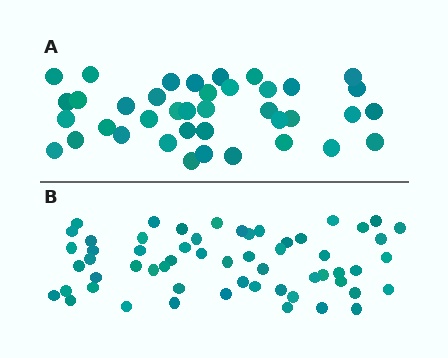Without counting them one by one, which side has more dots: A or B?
Region B (the bottom region) has more dots.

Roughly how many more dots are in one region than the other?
Region B has approximately 20 more dots than region A.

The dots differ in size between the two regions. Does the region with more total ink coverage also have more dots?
No. Region A has more total ink coverage because its dots are larger, but region B actually contains more individual dots. Total area can be misleading — the number of items is what matters here.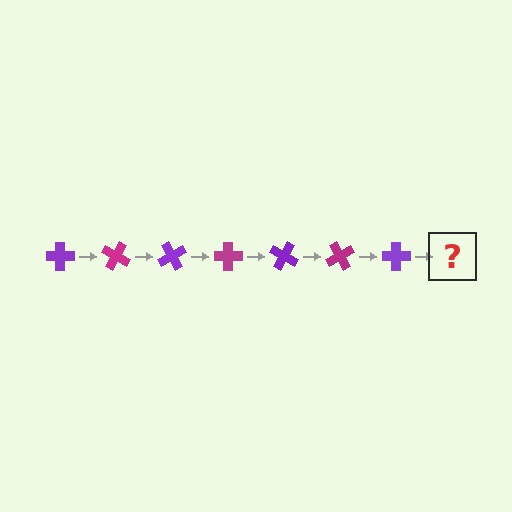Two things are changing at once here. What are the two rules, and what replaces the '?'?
The two rules are that it rotates 30 degrees each step and the color cycles through purple and magenta. The '?' should be a magenta cross, rotated 210 degrees from the start.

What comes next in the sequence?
The next element should be a magenta cross, rotated 210 degrees from the start.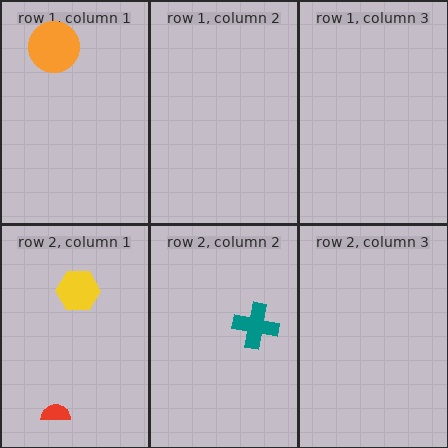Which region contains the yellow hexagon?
The row 2, column 1 region.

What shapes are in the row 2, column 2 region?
The teal cross.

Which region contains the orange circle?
The row 1, column 1 region.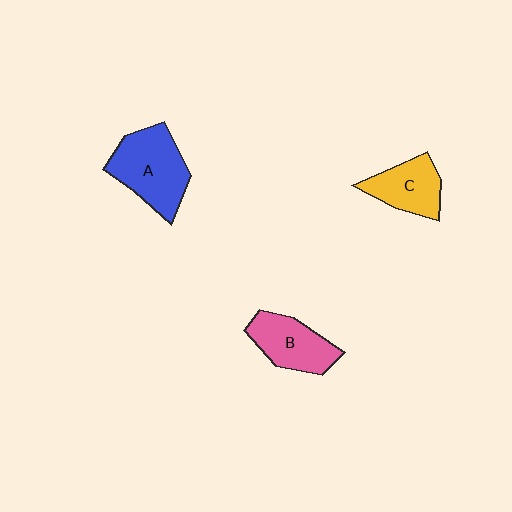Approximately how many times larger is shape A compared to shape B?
Approximately 1.3 times.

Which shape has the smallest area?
Shape C (yellow).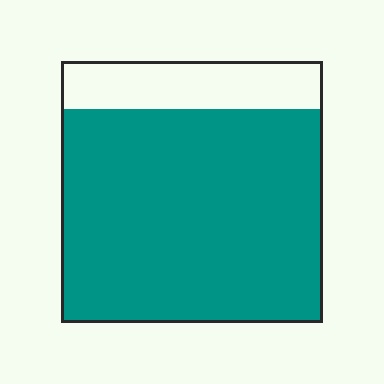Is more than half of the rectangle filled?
Yes.